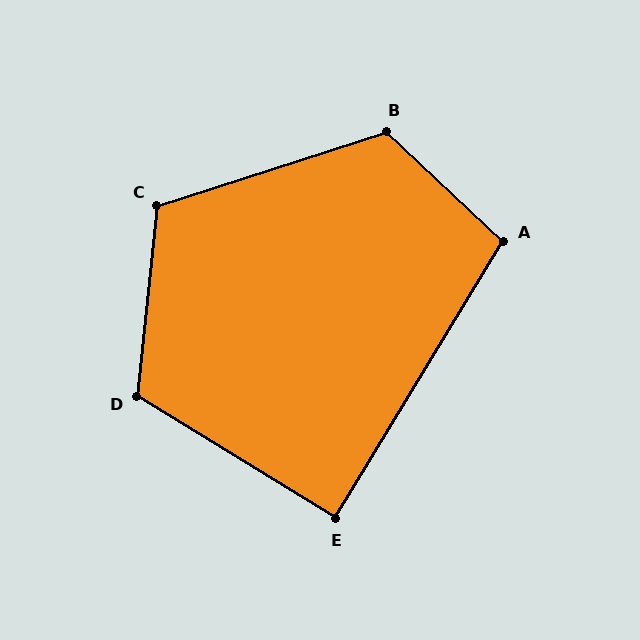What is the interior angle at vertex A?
Approximately 102 degrees (obtuse).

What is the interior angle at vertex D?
Approximately 115 degrees (obtuse).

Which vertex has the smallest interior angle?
E, at approximately 90 degrees.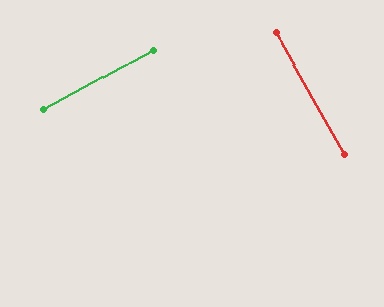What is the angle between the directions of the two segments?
Approximately 89 degrees.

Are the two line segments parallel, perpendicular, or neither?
Perpendicular — they meet at approximately 89°.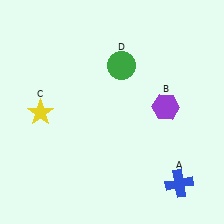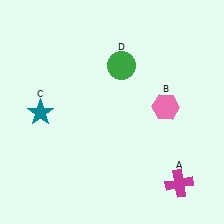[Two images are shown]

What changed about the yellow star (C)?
In Image 1, C is yellow. In Image 2, it changed to teal.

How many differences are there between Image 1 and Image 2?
There are 3 differences between the two images.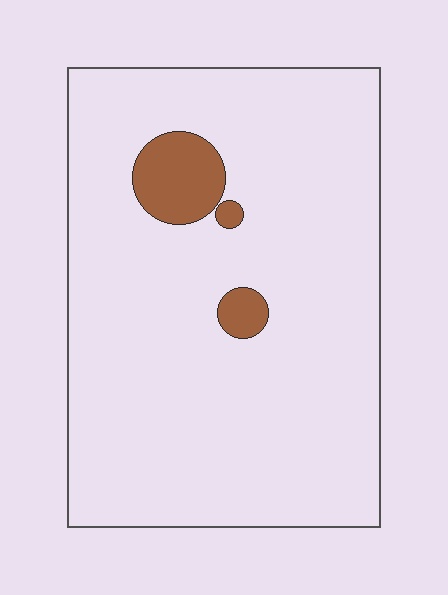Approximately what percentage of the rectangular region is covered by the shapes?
Approximately 5%.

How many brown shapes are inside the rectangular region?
3.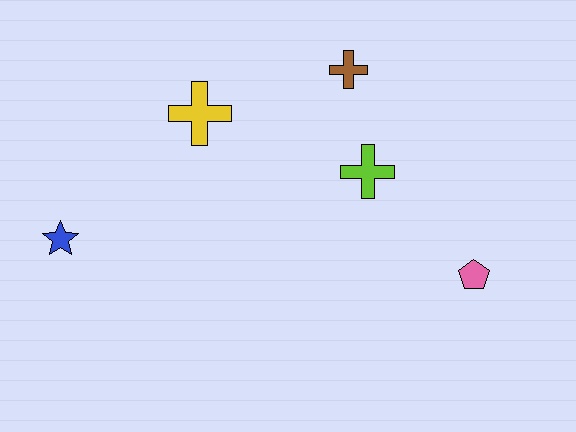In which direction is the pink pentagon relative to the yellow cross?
The pink pentagon is to the right of the yellow cross.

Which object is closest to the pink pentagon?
The lime cross is closest to the pink pentagon.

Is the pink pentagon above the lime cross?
No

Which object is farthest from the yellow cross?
The pink pentagon is farthest from the yellow cross.